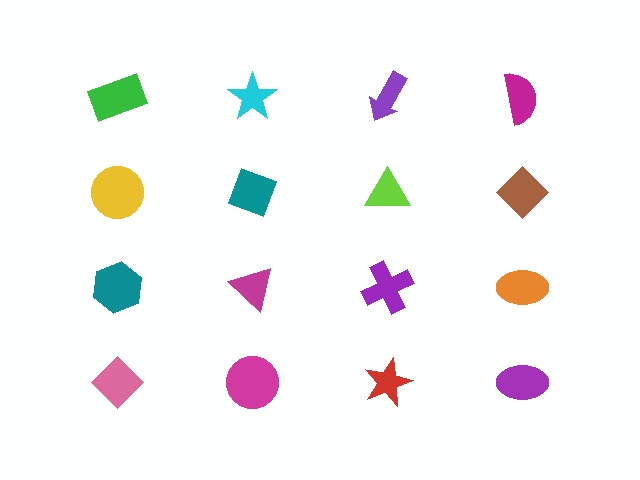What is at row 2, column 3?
A lime triangle.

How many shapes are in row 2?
4 shapes.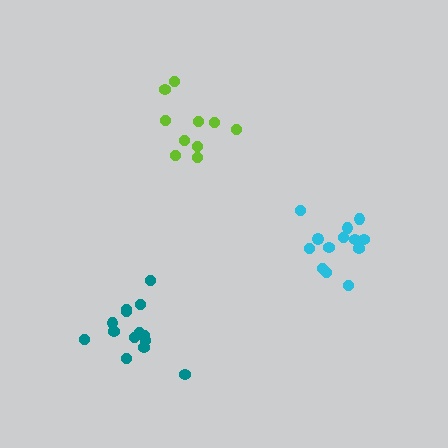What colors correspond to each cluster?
The clusters are colored: cyan, lime, teal.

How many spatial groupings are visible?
There are 3 spatial groupings.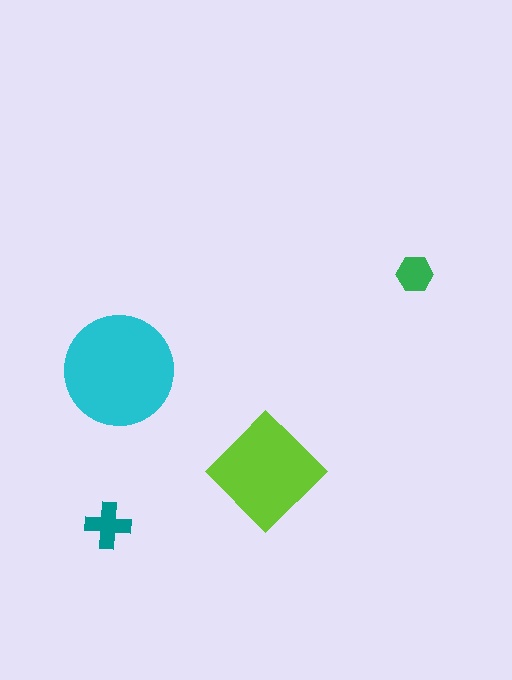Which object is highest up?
The green hexagon is topmost.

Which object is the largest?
The cyan circle.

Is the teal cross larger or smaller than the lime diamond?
Smaller.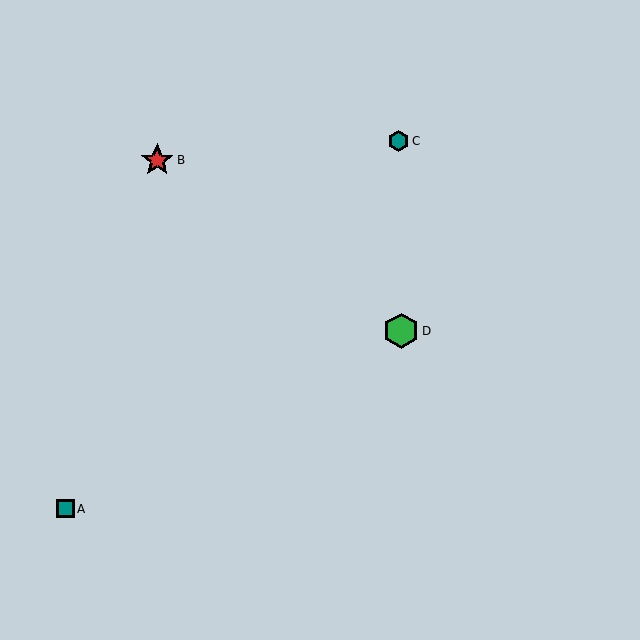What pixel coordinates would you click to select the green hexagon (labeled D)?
Click at (401, 331) to select the green hexagon D.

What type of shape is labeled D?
Shape D is a green hexagon.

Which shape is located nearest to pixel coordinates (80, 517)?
The teal square (labeled A) at (65, 509) is nearest to that location.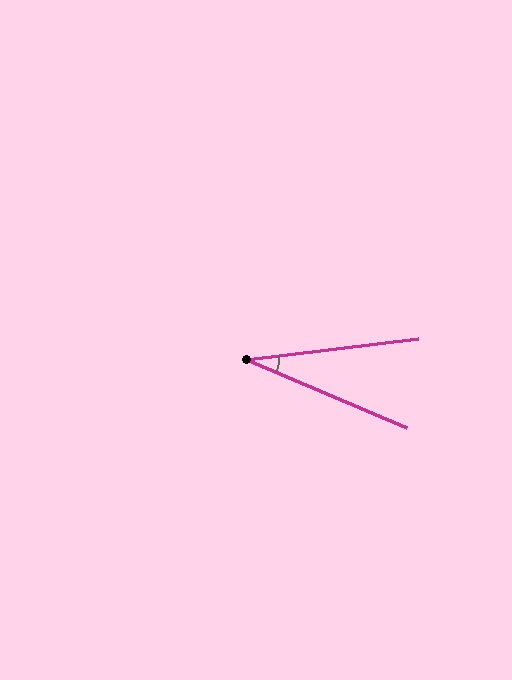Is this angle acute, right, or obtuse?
It is acute.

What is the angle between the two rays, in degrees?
Approximately 30 degrees.